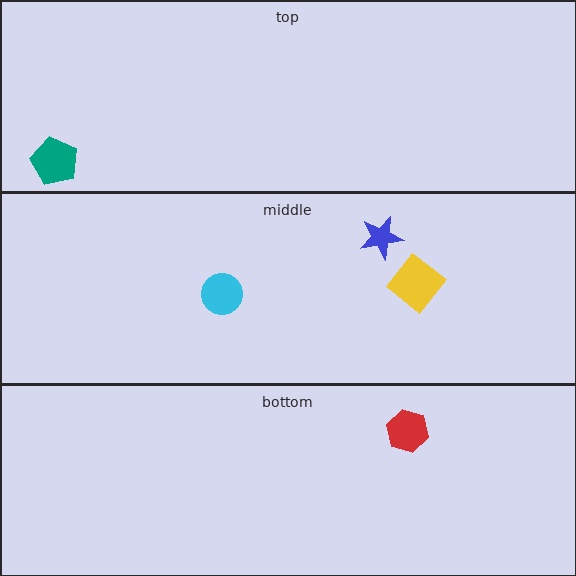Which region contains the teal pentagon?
The top region.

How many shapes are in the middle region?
3.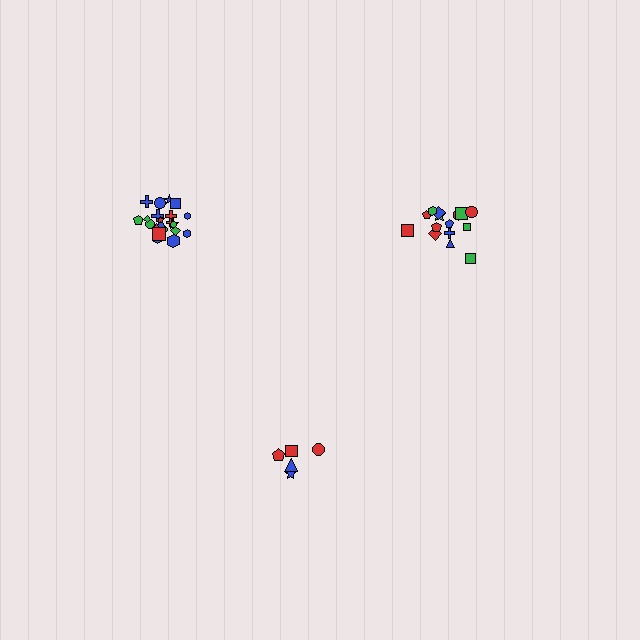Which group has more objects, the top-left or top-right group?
The top-left group.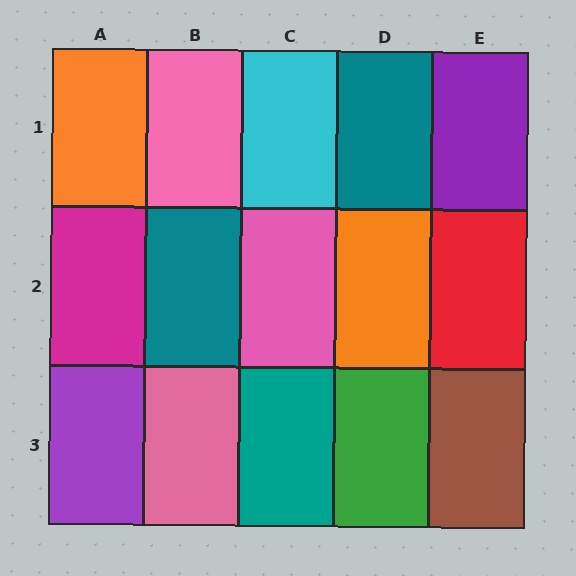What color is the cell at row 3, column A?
Purple.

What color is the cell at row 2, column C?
Pink.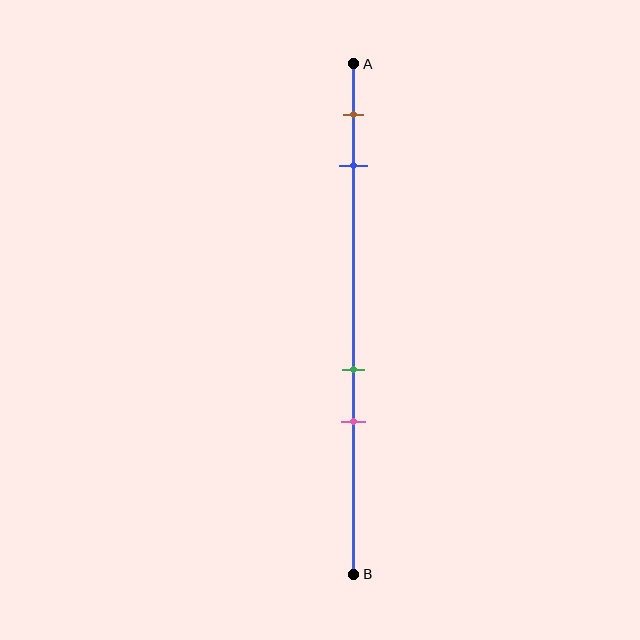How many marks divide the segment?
There are 4 marks dividing the segment.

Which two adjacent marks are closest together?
The green and pink marks are the closest adjacent pair.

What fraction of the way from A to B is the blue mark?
The blue mark is approximately 20% (0.2) of the way from A to B.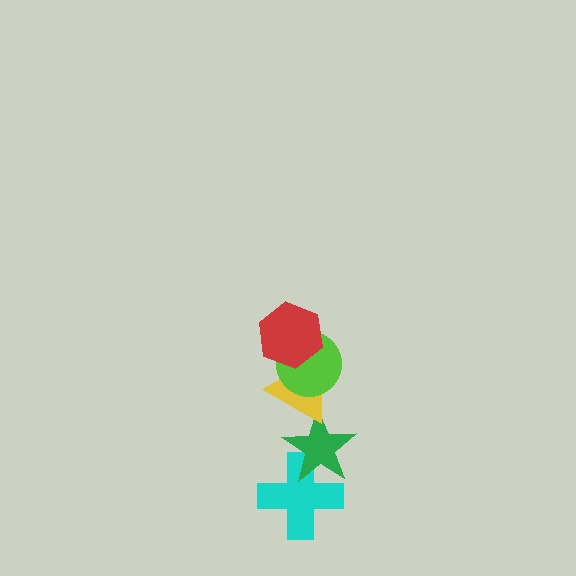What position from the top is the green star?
The green star is 4th from the top.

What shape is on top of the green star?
The yellow triangle is on top of the green star.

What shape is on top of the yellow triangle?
The lime circle is on top of the yellow triangle.